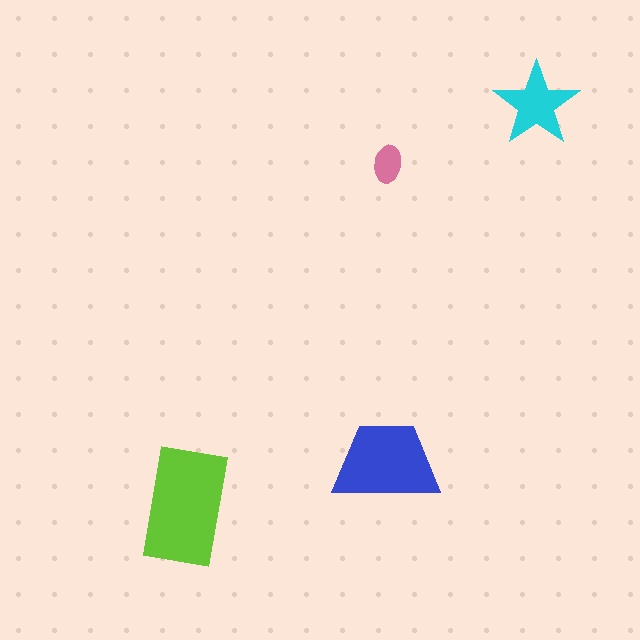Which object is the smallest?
The pink ellipse.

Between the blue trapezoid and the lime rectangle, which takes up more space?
The lime rectangle.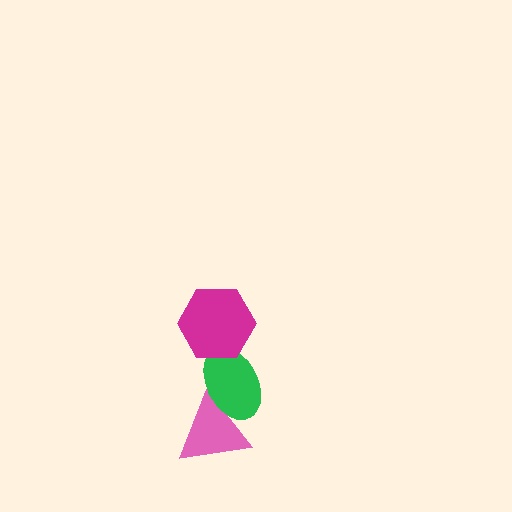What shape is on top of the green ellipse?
The magenta hexagon is on top of the green ellipse.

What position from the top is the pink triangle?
The pink triangle is 3rd from the top.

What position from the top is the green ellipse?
The green ellipse is 2nd from the top.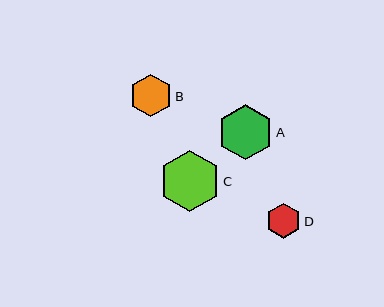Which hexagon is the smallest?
Hexagon D is the smallest with a size of approximately 35 pixels.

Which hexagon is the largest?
Hexagon C is the largest with a size of approximately 61 pixels.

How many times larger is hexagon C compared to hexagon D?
Hexagon C is approximately 1.8 times the size of hexagon D.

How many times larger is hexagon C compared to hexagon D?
Hexagon C is approximately 1.8 times the size of hexagon D.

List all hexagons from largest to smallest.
From largest to smallest: C, A, B, D.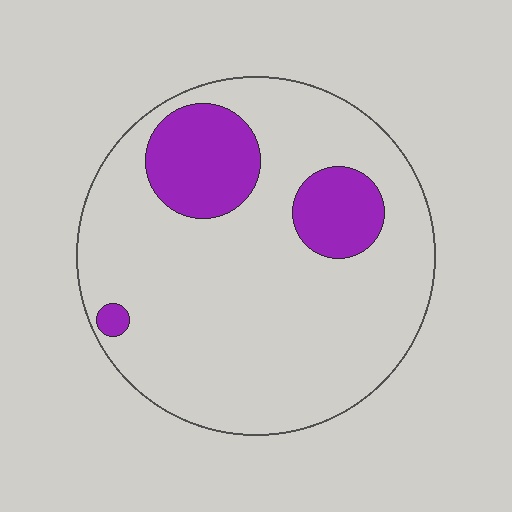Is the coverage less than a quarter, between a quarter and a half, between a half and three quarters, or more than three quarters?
Less than a quarter.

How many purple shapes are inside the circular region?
3.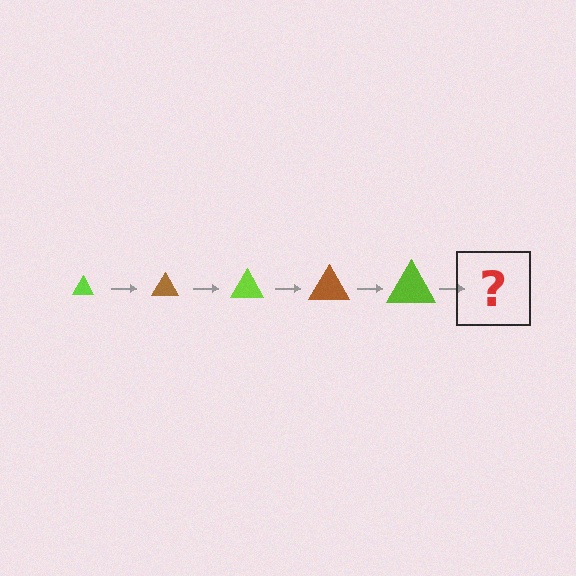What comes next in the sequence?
The next element should be a brown triangle, larger than the previous one.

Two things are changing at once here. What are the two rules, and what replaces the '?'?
The two rules are that the triangle grows larger each step and the color cycles through lime and brown. The '?' should be a brown triangle, larger than the previous one.